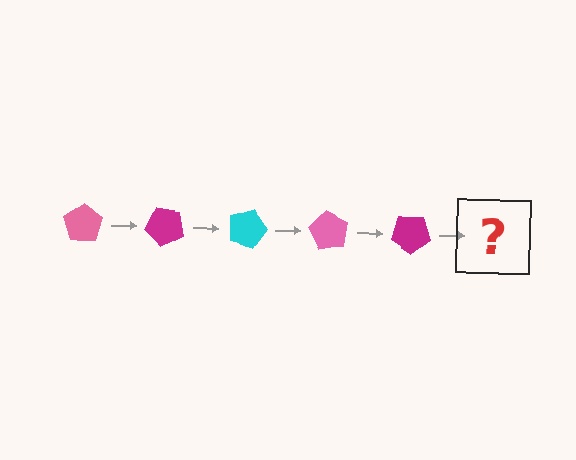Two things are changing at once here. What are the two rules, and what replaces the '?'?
The two rules are that it rotates 45 degrees each step and the color cycles through pink, magenta, and cyan. The '?' should be a cyan pentagon, rotated 225 degrees from the start.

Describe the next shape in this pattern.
It should be a cyan pentagon, rotated 225 degrees from the start.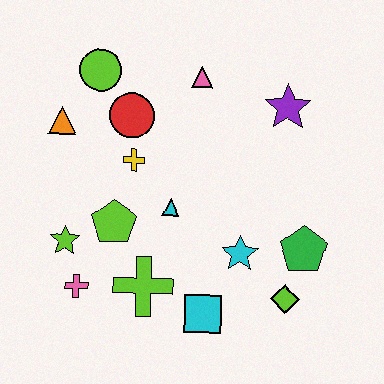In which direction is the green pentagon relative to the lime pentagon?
The green pentagon is to the right of the lime pentagon.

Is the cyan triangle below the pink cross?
No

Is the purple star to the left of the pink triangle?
No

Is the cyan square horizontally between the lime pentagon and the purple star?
Yes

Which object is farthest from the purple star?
The pink cross is farthest from the purple star.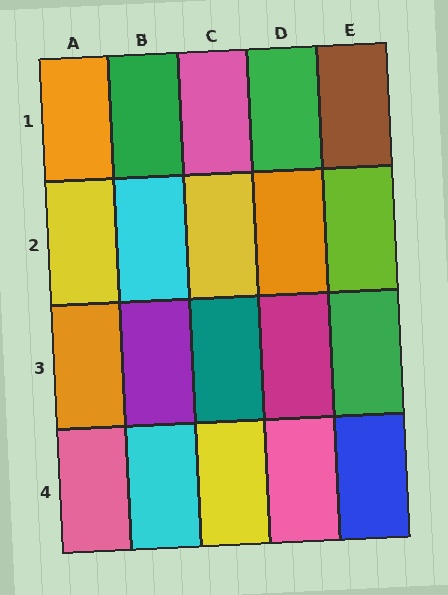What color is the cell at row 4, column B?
Cyan.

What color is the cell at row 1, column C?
Pink.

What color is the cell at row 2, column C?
Yellow.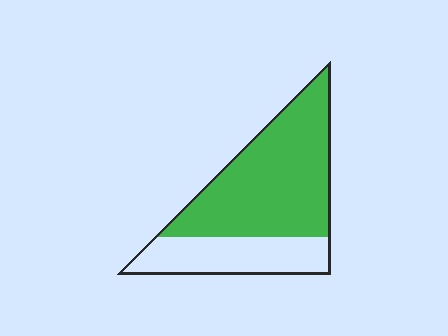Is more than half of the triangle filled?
Yes.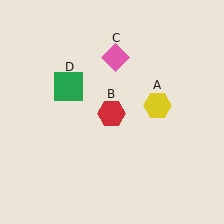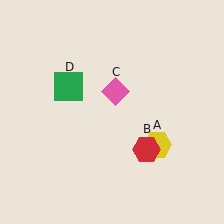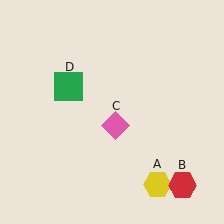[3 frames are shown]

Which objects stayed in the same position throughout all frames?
Green square (object D) remained stationary.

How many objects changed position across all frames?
3 objects changed position: yellow hexagon (object A), red hexagon (object B), pink diamond (object C).